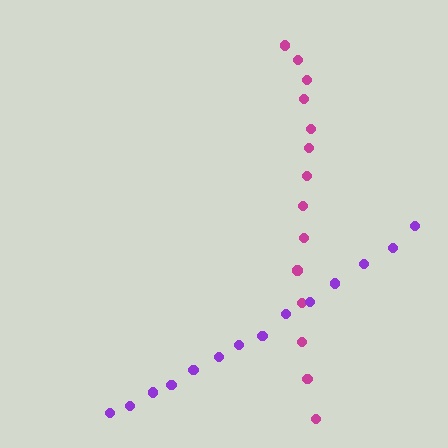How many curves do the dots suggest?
There are 2 distinct paths.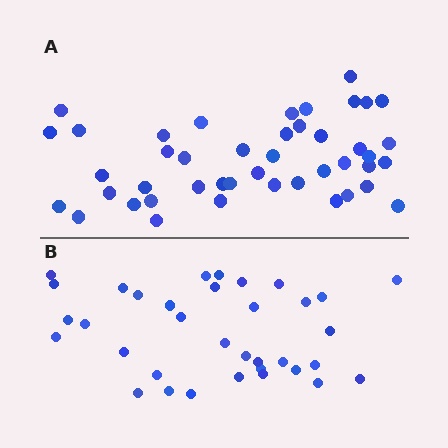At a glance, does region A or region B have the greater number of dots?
Region A (the top region) has more dots.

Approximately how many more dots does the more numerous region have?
Region A has roughly 8 or so more dots than region B.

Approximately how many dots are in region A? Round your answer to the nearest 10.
About 40 dots. (The exact count is 44, which rounds to 40.)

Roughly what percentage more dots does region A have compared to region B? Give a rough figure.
About 25% more.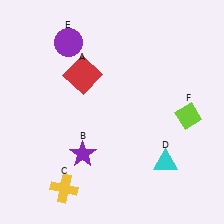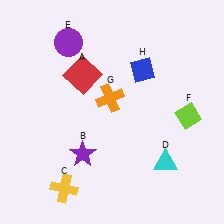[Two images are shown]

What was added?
An orange cross (G), a blue diamond (H) were added in Image 2.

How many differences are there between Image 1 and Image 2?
There are 2 differences between the two images.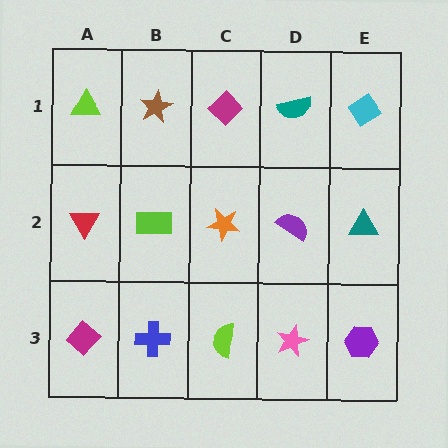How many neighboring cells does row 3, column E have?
2.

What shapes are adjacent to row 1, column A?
A red triangle (row 2, column A), a brown star (row 1, column B).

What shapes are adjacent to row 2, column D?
A teal semicircle (row 1, column D), a pink star (row 3, column D), an orange star (row 2, column C), a teal triangle (row 2, column E).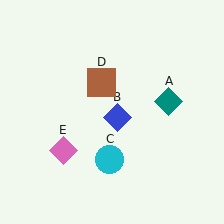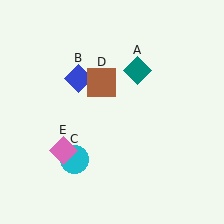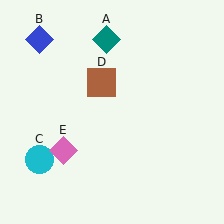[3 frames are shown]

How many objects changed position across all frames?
3 objects changed position: teal diamond (object A), blue diamond (object B), cyan circle (object C).